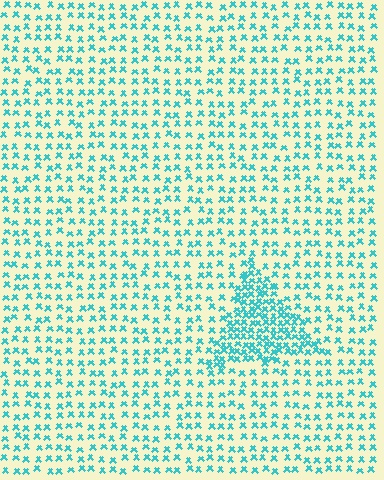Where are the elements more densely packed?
The elements are more densely packed inside the triangle boundary.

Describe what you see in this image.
The image contains small cyan elements arranged at two different densities. A triangle-shaped region is visible where the elements are more densely packed than the surrounding area.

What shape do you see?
I see a triangle.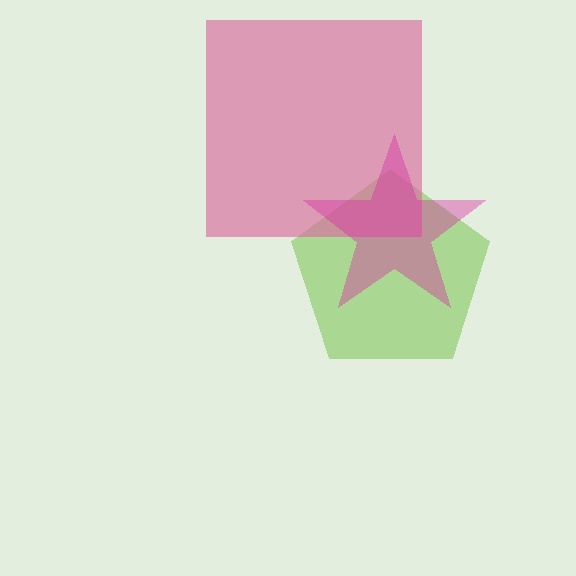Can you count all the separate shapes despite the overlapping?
Yes, there are 3 separate shapes.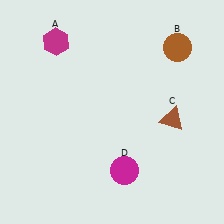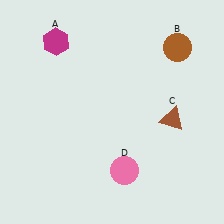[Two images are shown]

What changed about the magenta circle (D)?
In Image 1, D is magenta. In Image 2, it changed to pink.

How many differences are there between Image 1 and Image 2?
There is 1 difference between the two images.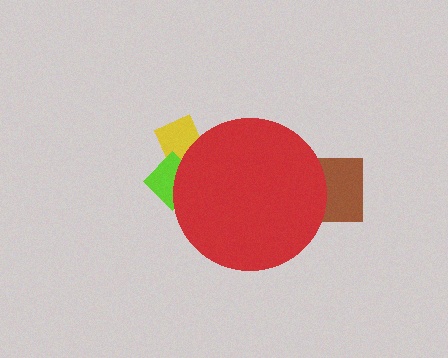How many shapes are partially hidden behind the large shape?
3 shapes are partially hidden.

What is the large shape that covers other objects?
A red circle.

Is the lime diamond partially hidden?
Yes, the lime diamond is partially hidden behind the red circle.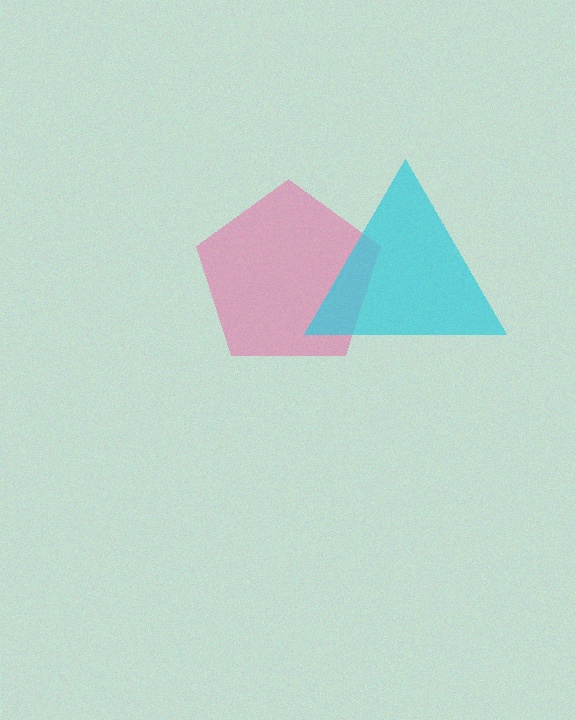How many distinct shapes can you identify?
There are 2 distinct shapes: a pink pentagon, a cyan triangle.